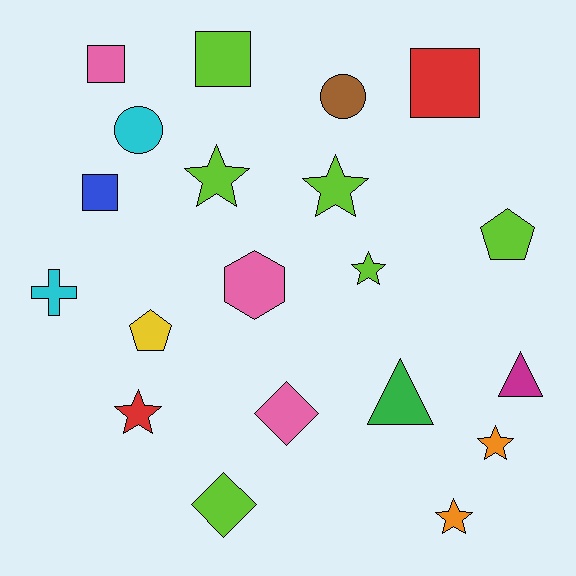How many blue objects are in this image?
There is 1 blue object.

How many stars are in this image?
There are 6 stars.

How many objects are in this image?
There are 20 objects.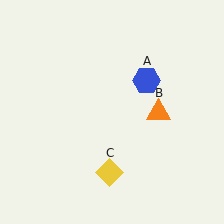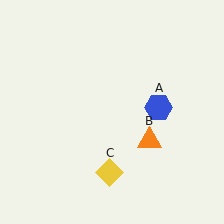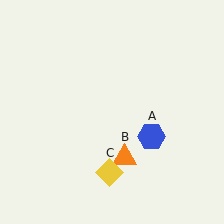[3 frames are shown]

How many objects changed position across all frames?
2 objects changed position: blue hexagon (object A), orange triangle (object B).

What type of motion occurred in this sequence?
The blue hexagon (object A), orange triangle (object B) rotated clockwise around the center of the scene.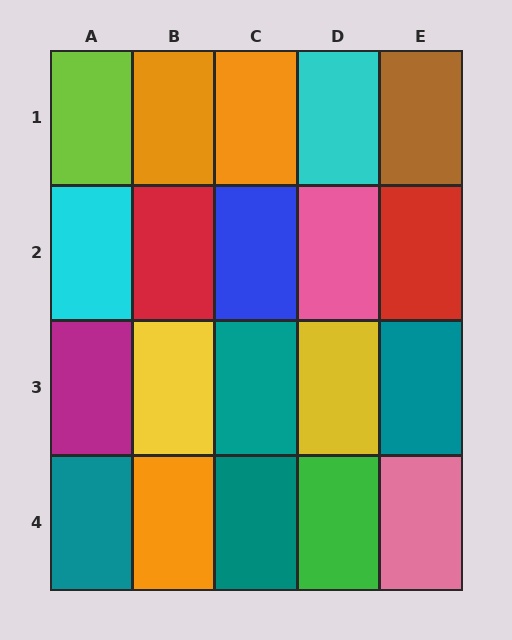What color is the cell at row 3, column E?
Teal.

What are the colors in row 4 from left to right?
Teal, orange, teal, green, pink.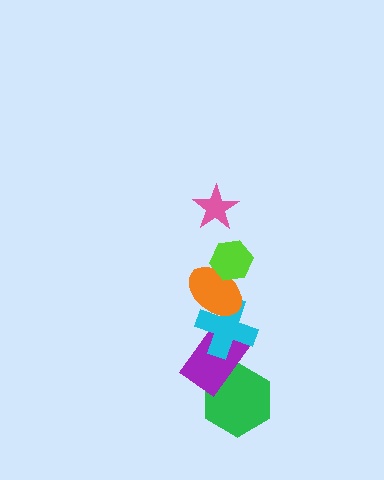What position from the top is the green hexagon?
The green hexagon is 6th from the top.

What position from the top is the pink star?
The pink star is 1st from the top.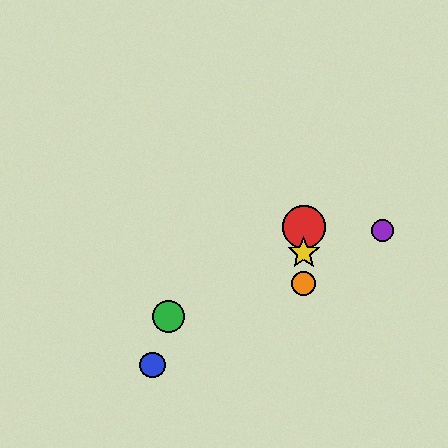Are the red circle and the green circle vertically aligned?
No, the red circle is at x≈304 and the green circle is at x≈168.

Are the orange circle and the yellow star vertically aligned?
Yes, both are at x≈304.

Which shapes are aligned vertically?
The red circle, the yellow star, the orange circle are aligned vertically.